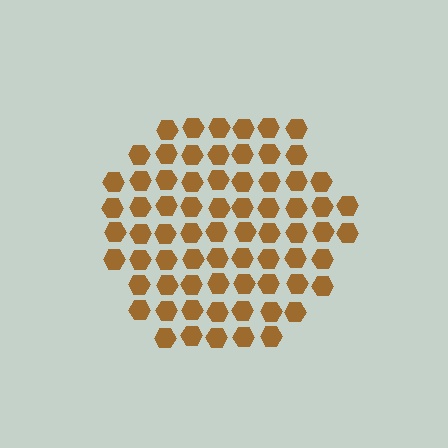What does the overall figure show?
The overall figure shows a hexagon.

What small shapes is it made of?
It is made of small hexagons.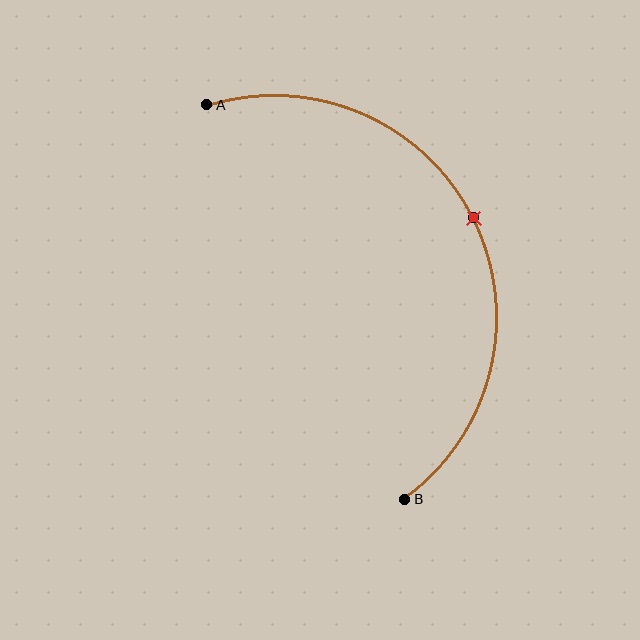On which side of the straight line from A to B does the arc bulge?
The arc bulges to the right of the straight line connecting A and B.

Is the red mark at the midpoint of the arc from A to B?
Yes. The red mark lies on the arc at equal arc-length from both A and B — it is the arc midpoint.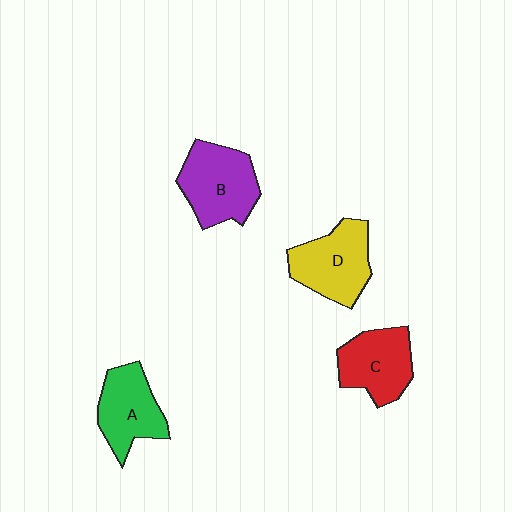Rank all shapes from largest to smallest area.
From largest to smallest: B (purple), D (yellow), C (red), A (green).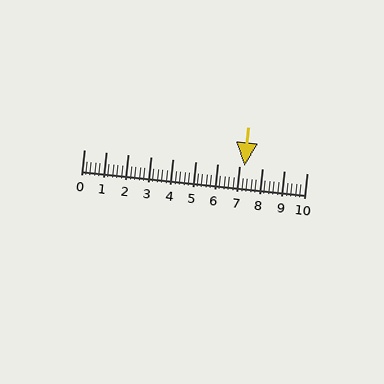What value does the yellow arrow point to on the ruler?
The yellow arrow points to approximately 7.2.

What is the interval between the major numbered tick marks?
The major tick marks are spaced 1 units apart.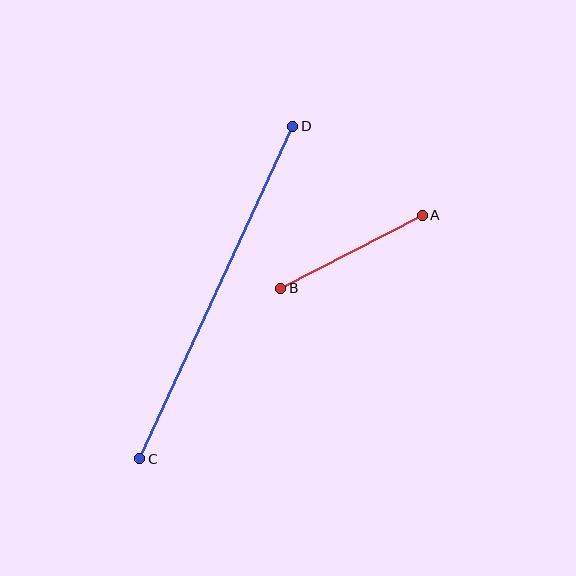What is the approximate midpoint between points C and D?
The midpoint is at approximately (216, 292) pixels.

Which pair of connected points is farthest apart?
Points C and D are farthest apart.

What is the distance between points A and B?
The distance is approximately 159 pixels.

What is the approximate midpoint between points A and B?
The midpoint is at approximately (352, 252) pixels.